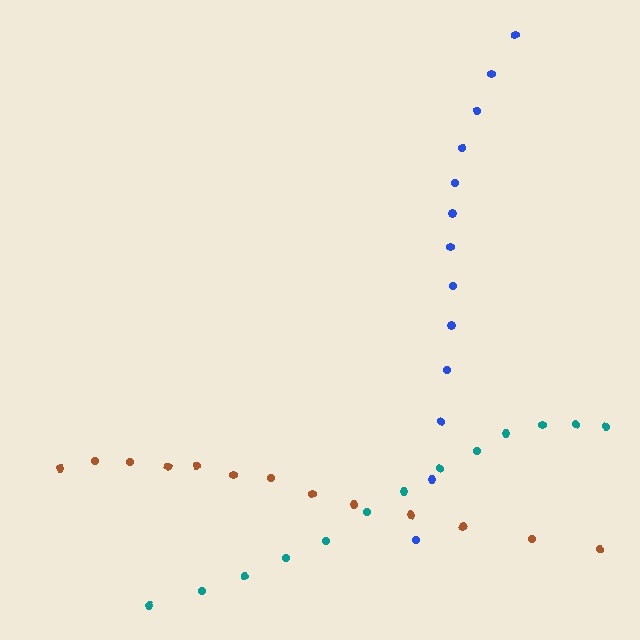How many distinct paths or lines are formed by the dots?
There are 3 distinct paths.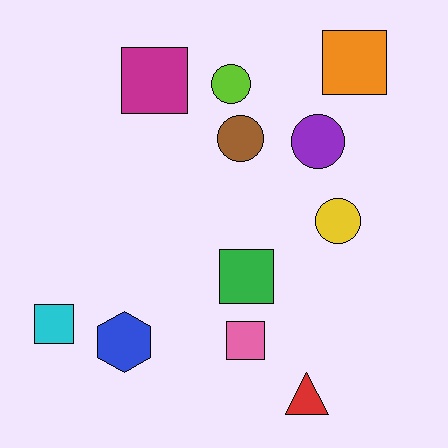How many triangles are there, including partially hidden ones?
There is 1 triangle.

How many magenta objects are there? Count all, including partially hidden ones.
There is 1 magenta object.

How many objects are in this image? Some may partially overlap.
There are 11 objects.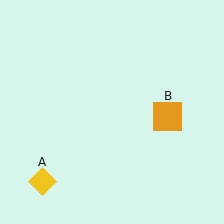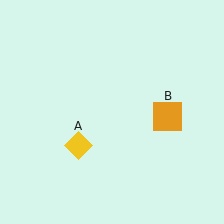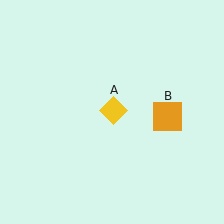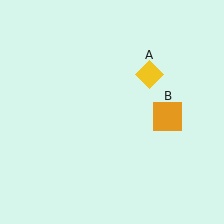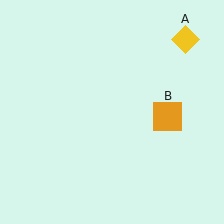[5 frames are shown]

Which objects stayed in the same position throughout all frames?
Orange square (object B) remained stationary.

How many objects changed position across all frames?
1 object changed position: yellow diamond (object A).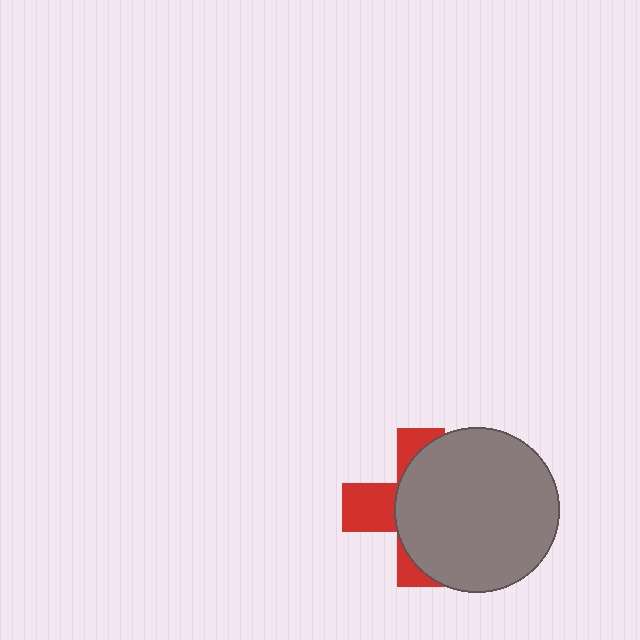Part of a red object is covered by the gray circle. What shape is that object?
It is a cross.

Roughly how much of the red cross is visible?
A small part of it is visible (roughly 36%).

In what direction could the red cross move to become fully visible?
The red cross could move left. That would shift it out from behind the gray circle entirely.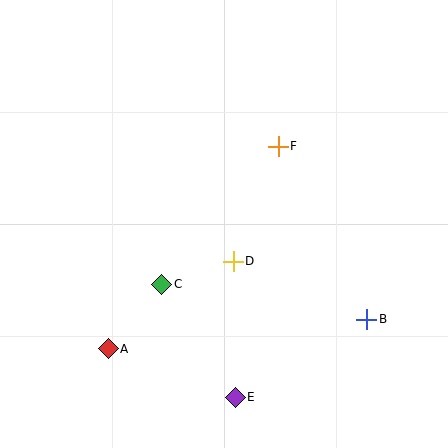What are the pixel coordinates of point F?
Point F is at (278, 146).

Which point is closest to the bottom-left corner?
Point A is closest to the bottom-left corner.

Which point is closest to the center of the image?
Point D at (233, 261) is closest to the center.